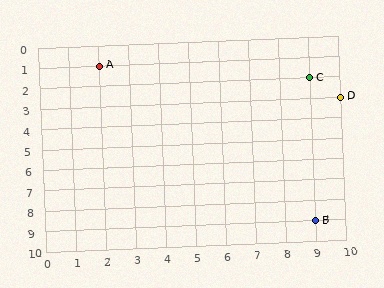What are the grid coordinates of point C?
Point C is at grid coordinates (9, 2).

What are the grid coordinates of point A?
Point A is at grid coordinates (2, 1).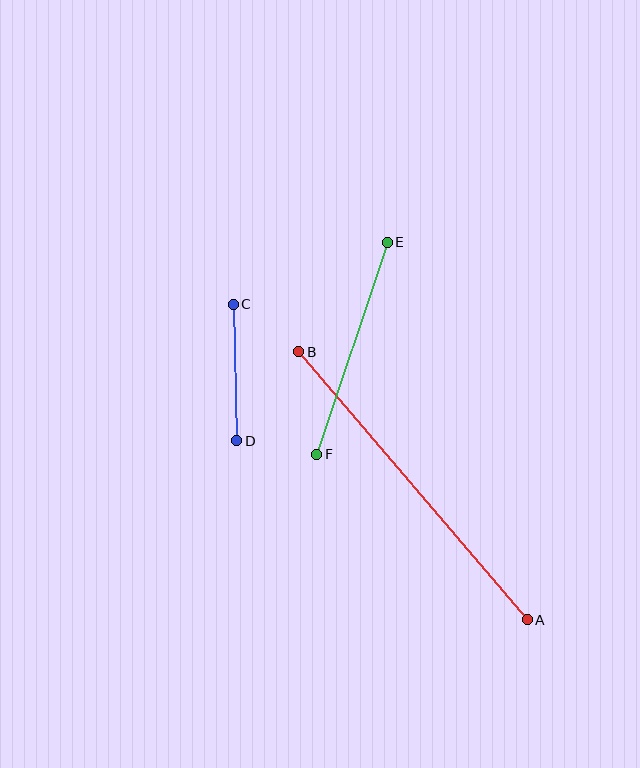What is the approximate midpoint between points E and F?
The midpoint is at approximately (352, 348) pixels.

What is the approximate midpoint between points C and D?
The midpoint is at approximately (235, 372) pixels.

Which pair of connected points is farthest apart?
Points A and B are farthest apart.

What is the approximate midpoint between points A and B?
The midpoint is at approximately (413, 486) pixels.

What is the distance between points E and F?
The distance is approximately 224 pixels.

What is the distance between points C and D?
The distance is approximately 137 pixels.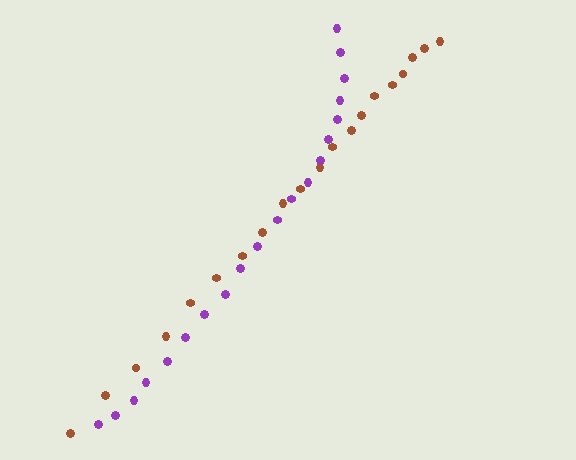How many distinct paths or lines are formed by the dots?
There are 2 distinct paths.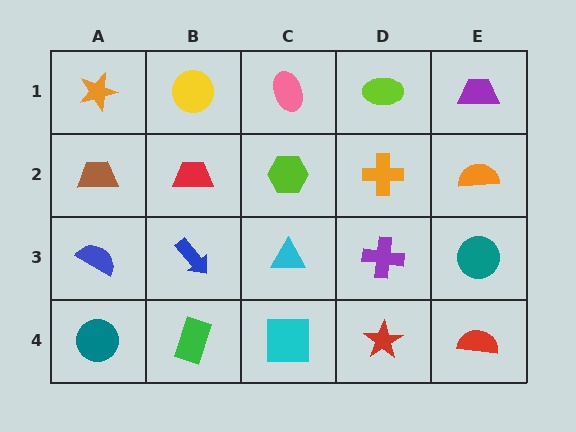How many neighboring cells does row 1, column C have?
3.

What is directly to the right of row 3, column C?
A purple cross.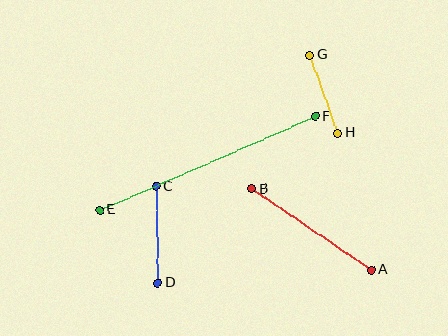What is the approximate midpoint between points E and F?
The midpoint is at approximately (208, 163) pixels.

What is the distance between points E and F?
The distance is approximately 235 pixels.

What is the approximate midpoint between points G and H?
The midpoint is at approximately (324, 94) pixels.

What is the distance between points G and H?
The distance is approximately 83 pixels.